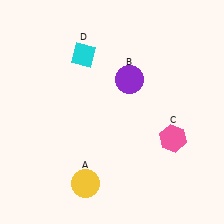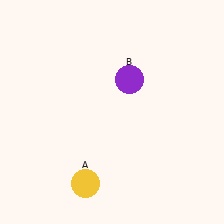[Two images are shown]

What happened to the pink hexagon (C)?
The pink hexagon (C) was removed in Image 2. It was in the bottom-right area of Image 1.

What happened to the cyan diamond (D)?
The cyan diamond (D) was removed in Image 2. It was in the top-left area of Image 1.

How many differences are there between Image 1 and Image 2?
There are 2 differences between the two images.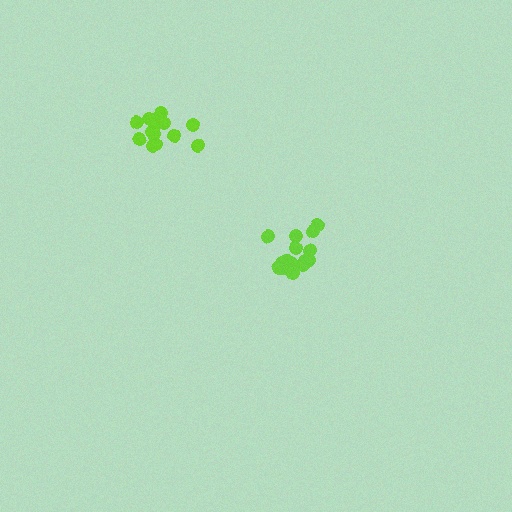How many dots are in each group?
Group 1: 16 dots, Group 2: 14 dots (30 total).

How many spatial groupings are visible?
There are 2 spatial groupings.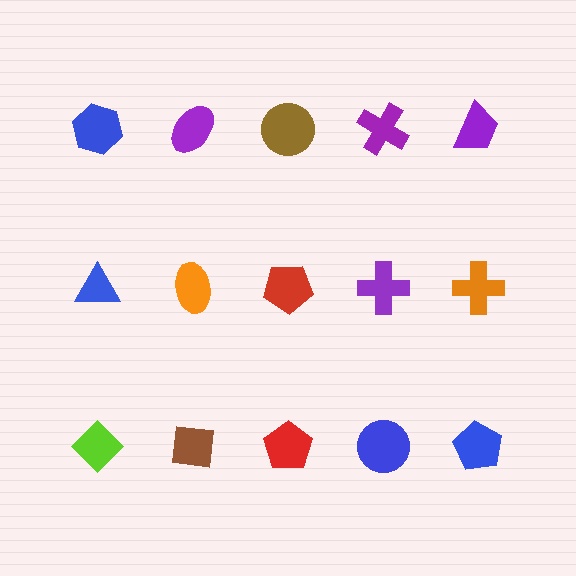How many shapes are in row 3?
5 shapes.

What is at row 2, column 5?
An orange cross.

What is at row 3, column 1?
A lime diamond.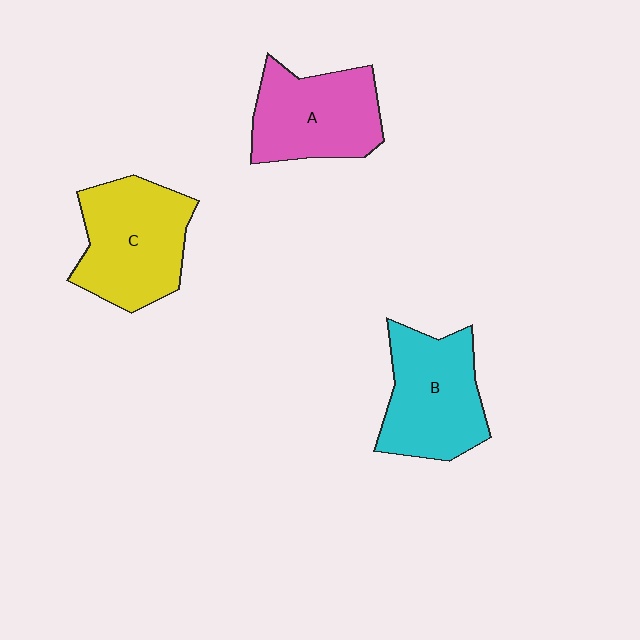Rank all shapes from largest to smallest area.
From largest to smallest: C (yellow), B (cyan), A (pink).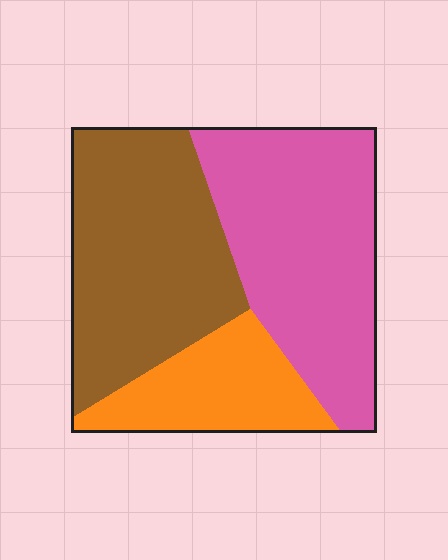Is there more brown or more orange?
Brown.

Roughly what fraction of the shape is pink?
Pink takes up between a third and a half of the shape.